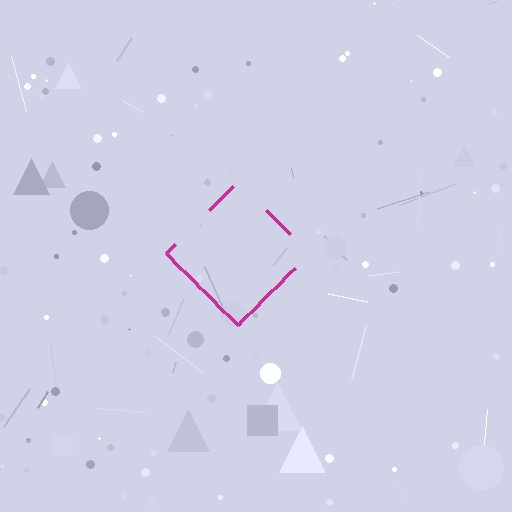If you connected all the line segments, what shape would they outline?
They would outline a diamond.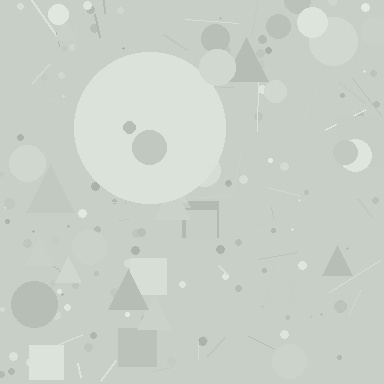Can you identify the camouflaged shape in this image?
The camouflaged shape is a circle.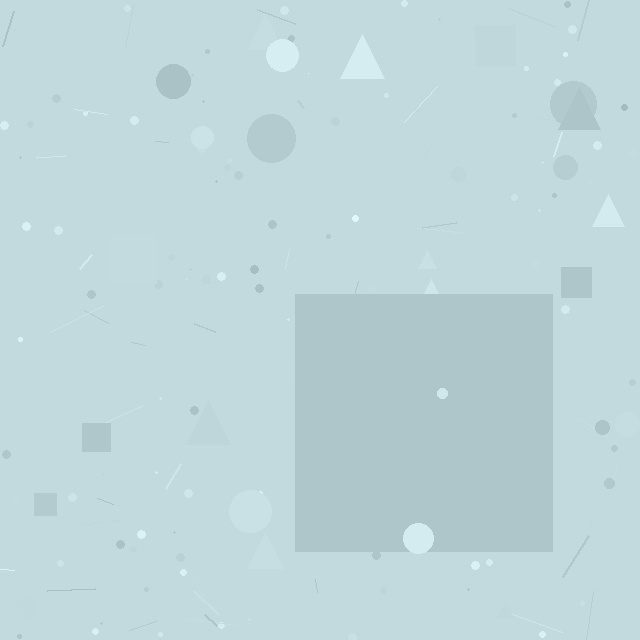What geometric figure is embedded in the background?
A square is embedded in the background.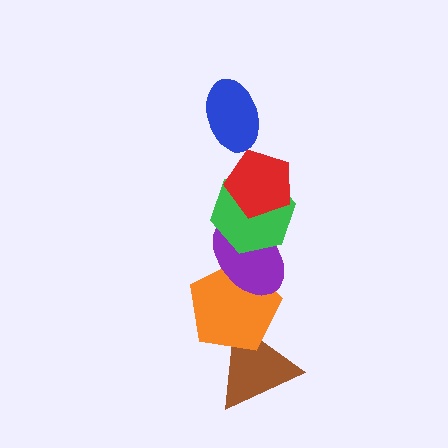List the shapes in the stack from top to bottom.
From top to bottom: the blue ellipse, the red pentagon, the green hexagon, the purple ellipse, the orange pentagon, the brown triangle.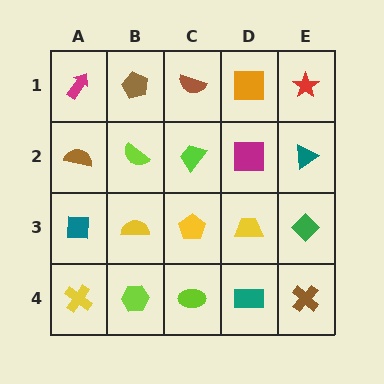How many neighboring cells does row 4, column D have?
3.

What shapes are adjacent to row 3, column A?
A brown semicircle (row 2, column A), a yellow cross (row 4, column A), a yellow semicircle (row 3, column B).